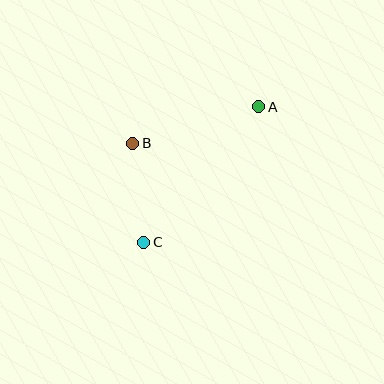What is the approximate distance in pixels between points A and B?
The distance between A and B is approximately 131 pixels.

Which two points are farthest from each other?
Points A and C are farthest from each other.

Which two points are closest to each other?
Points B and C are closest to each other.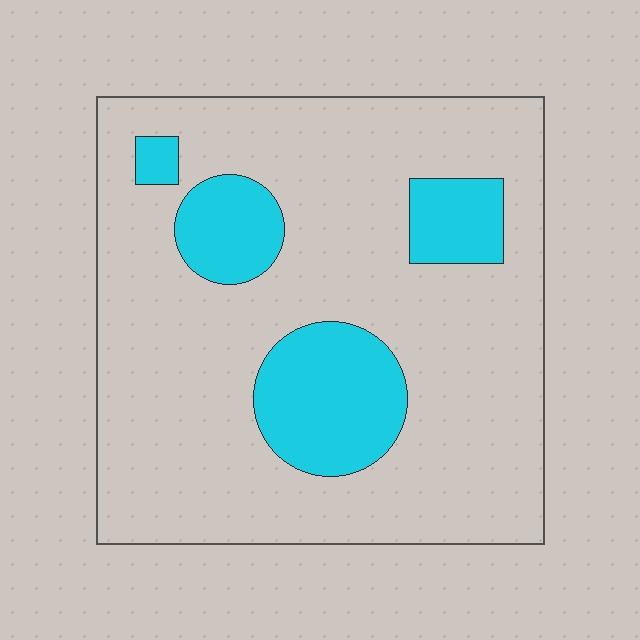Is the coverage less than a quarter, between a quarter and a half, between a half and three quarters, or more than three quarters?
Less than a quarter.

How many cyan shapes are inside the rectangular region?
4.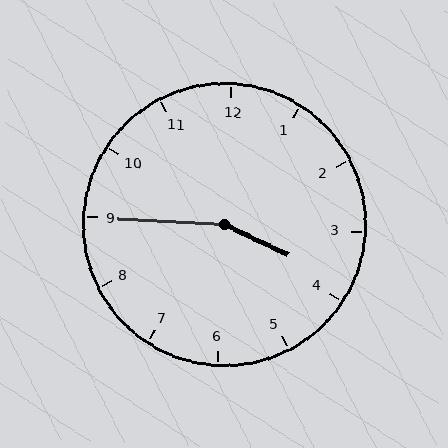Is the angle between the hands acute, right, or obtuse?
It is obtuse.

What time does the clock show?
3:45.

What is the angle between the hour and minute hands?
Approximately 158 degrees.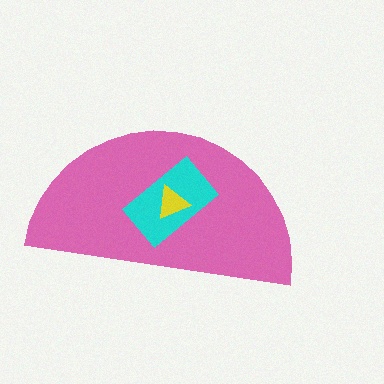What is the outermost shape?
The pink semicircle.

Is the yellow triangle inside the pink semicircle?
Yes.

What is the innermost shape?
The yellow triangle.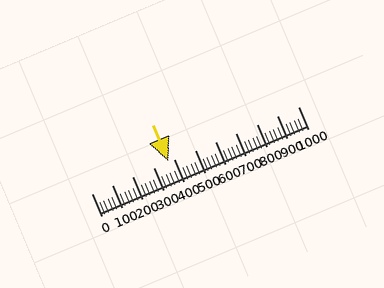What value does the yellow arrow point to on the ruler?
The yellow arrow points to approximately 373.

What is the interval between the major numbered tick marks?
The major tick marks are spaced 100 units apart.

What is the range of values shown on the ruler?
The ruler shows values from 0 to 1000.